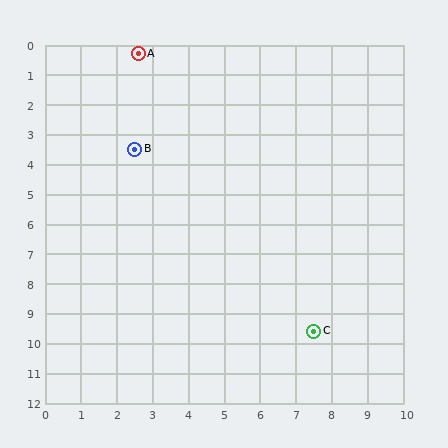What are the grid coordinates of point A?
Point A is at approximately (2.6, 0.3).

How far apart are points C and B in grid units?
Points C and B are about 7.9 grid units apart.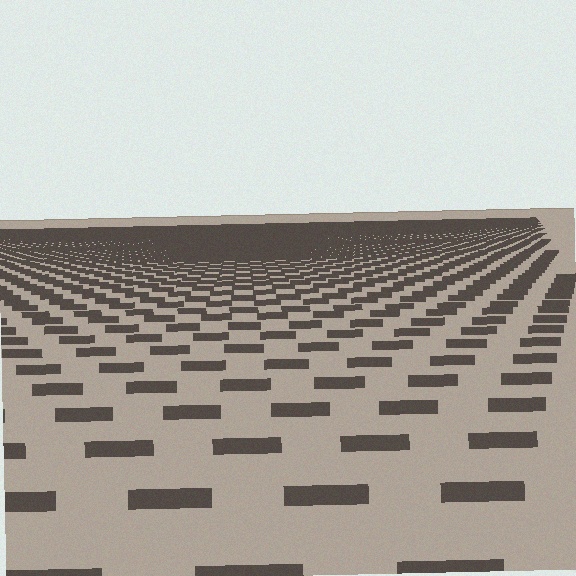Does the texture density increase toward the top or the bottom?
Density increases toward the top.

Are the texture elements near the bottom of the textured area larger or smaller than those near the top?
Larger. Near the bottom, elements are closer to the viewer and appear at a bigger on-screen size.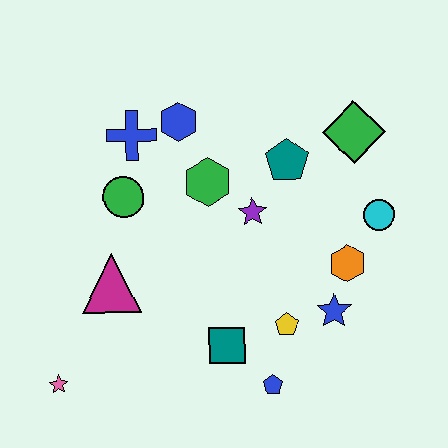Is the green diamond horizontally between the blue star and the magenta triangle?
No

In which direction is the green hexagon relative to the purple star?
The green hexagon is to the left of the purple star.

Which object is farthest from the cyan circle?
The pink star is farthest from the cyan circle.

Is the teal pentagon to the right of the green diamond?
No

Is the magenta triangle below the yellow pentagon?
No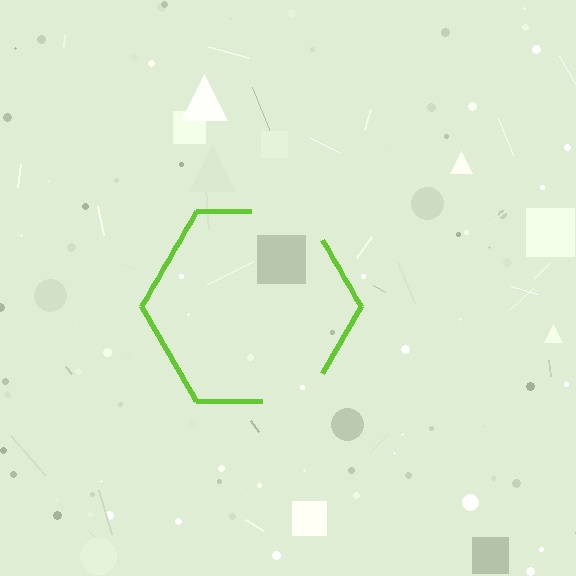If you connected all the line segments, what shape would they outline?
They would outline a hexagon.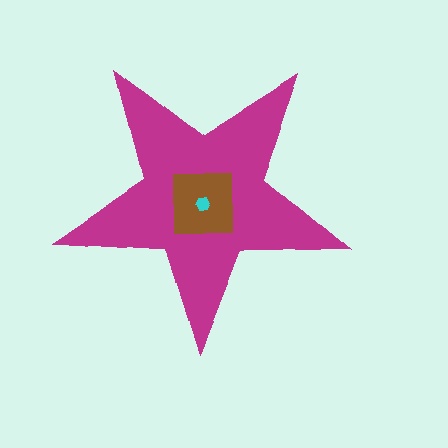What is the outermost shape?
The magenta star.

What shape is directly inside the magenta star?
The brown square.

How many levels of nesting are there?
3.